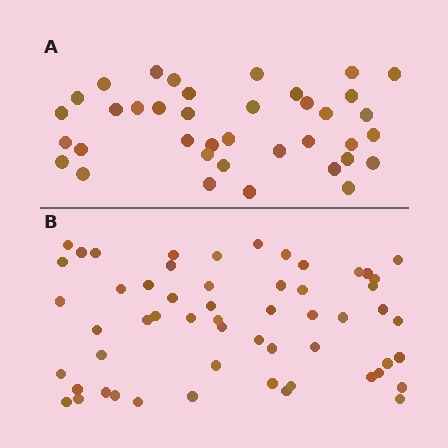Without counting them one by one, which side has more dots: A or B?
Region B (the bottom region) has more dots.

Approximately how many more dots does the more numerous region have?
Region B has approximately 20 more dots than region A.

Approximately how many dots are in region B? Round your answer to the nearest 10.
About 60 dots. (The exact count is 56, which rounds to 60.)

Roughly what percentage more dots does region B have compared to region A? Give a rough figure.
About 45% more.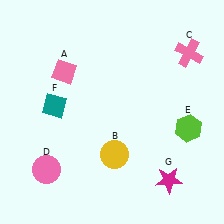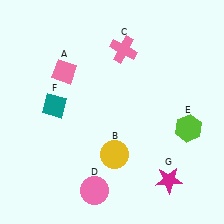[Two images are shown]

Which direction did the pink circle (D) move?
The pink circle (D) moved right.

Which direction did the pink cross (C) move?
The pink cross (C) moved left.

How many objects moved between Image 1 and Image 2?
2 objects moved between the two images.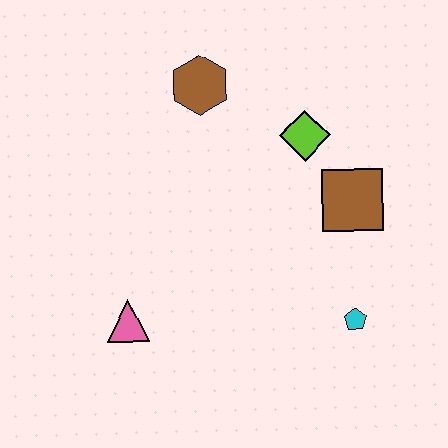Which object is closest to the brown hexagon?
The lime diamond is closest to the brown hexagon.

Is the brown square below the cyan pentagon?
No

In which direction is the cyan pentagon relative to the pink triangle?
The cyan pentagon is to the right of the pink triangle.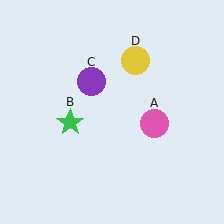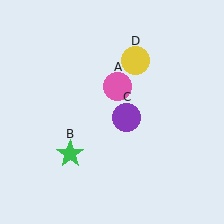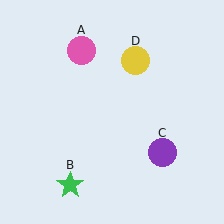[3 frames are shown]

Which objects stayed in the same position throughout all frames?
Yellow circle (object D) remained stationary.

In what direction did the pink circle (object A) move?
The pink circle (object A) moved up and to the left.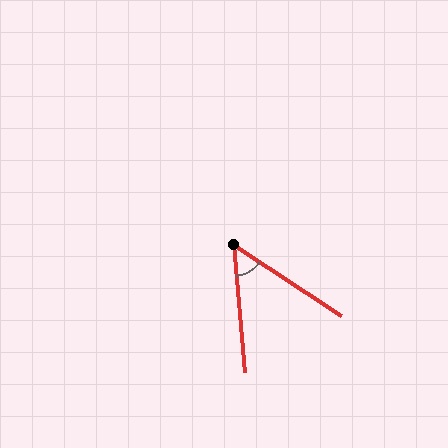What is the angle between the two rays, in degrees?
Approximately 52 degrees.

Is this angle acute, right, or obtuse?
It is acute.